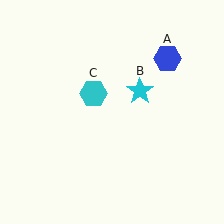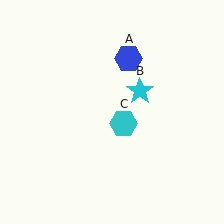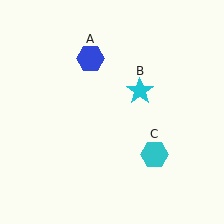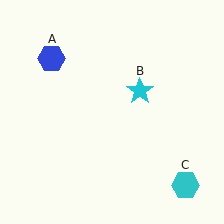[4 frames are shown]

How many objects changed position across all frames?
2 objects changed position: blue hexagon (object A), cyan hexagon (object C).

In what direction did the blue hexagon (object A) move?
The blue hexagon (object A) moved left.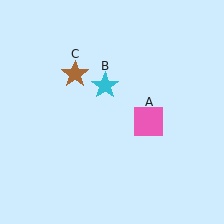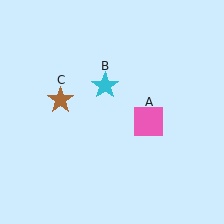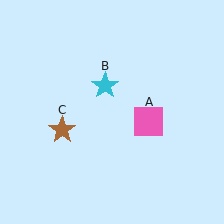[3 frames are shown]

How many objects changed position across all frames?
1 object changed position: brown star (object C).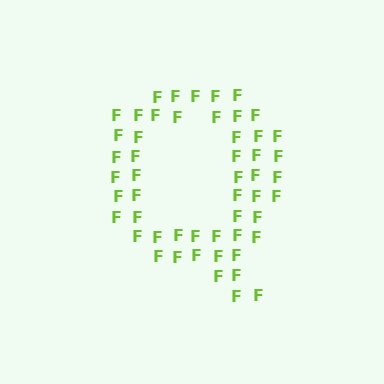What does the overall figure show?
The overall figure shows the letter Q.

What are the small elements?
The small elements are letter F's.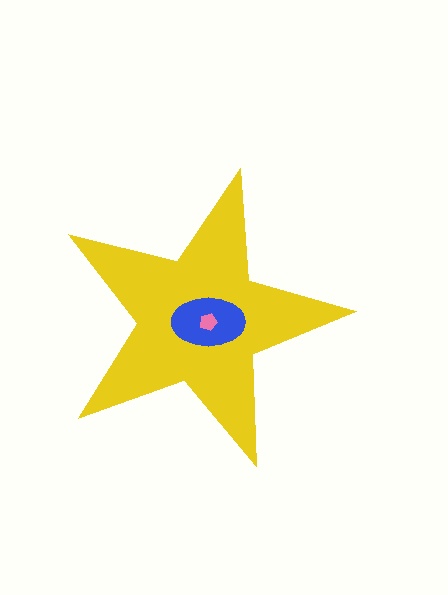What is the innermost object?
The pink pentagon.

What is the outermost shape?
The yellow star.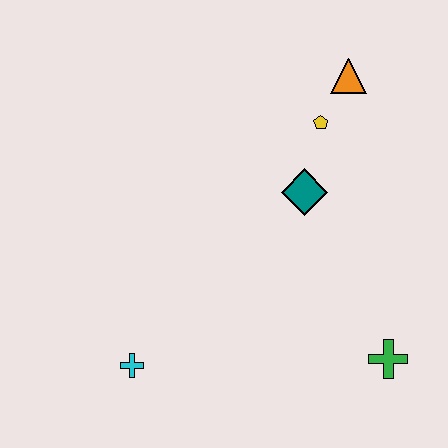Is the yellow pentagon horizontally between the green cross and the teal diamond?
Yes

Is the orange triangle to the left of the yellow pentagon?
No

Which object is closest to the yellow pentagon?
The orange triangle is closest to the yellow pentagon.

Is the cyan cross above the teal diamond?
No